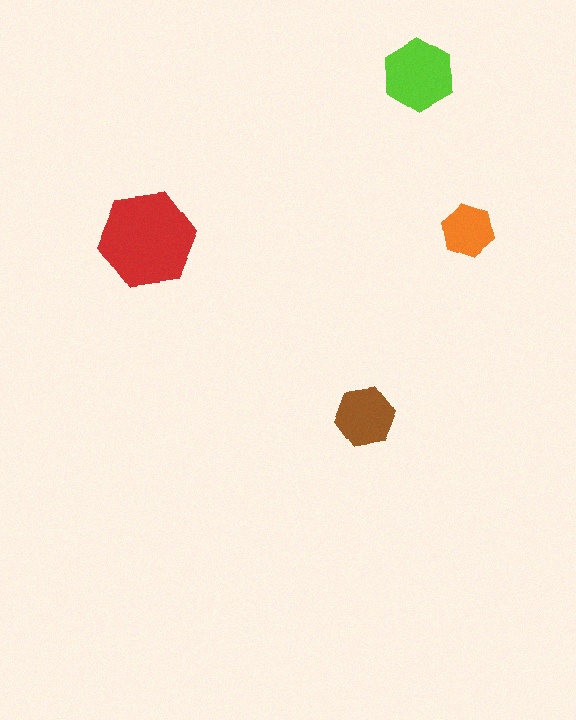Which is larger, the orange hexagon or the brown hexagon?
The brown one.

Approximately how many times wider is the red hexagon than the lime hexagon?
About 1.5 times wider.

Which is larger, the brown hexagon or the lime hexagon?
The lime one.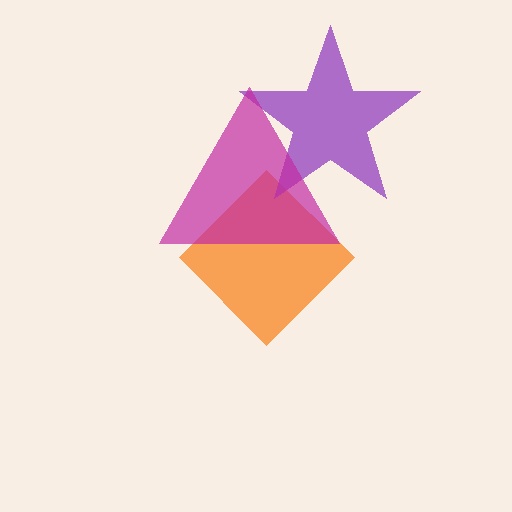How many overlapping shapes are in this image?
There are 3 overlapping shapes in the image.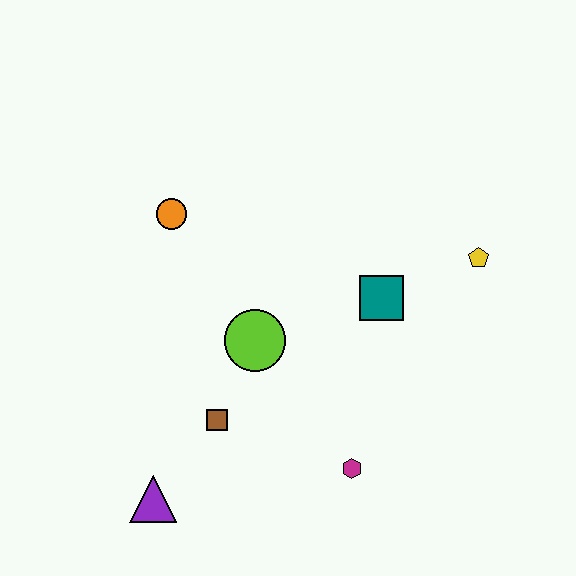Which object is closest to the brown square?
The lime circle is closest to the brown square.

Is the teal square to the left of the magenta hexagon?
No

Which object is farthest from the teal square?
The purple triangle is farthest from the teal square.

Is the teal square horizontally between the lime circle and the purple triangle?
No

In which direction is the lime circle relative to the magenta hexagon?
The lime circle is above the magenta hexagon.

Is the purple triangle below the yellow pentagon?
Yes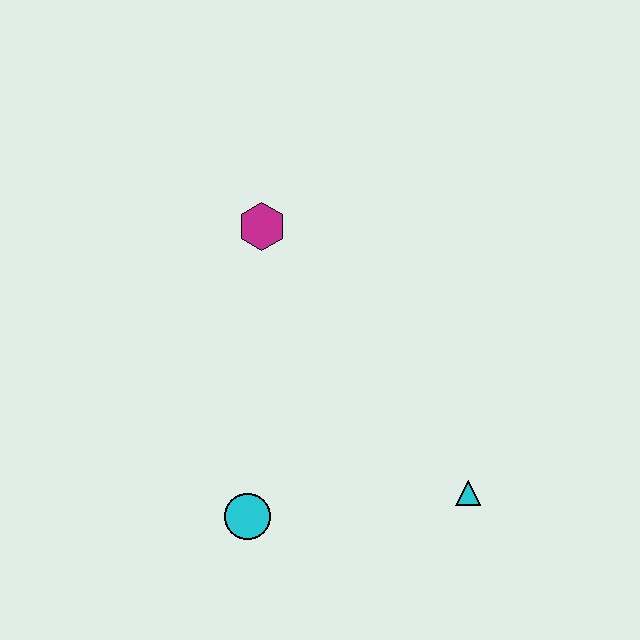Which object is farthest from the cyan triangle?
The magenta hexagon is farthest from the cyan triangle.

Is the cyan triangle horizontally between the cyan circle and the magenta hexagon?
No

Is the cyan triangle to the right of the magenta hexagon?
Yes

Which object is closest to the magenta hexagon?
The cyan circle is closest to the magenta hexagon.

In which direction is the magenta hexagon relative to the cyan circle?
The magenta hexagon is above the cyan circle.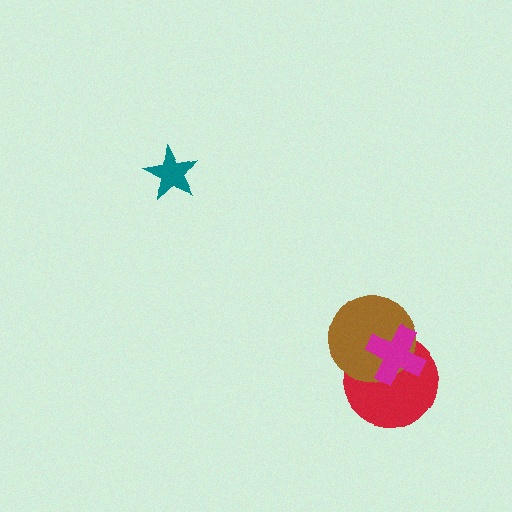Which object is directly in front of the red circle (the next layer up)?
The brown circle is directly in front of the red circle.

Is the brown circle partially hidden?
Yes, it is partially covered by another shape.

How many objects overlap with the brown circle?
2 objects overlap with the brown circle.